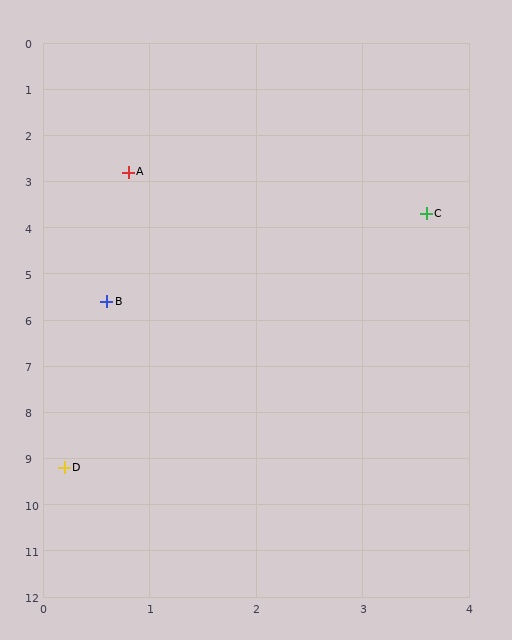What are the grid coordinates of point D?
Point D is at approximately (0.2, 9.2).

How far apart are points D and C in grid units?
Points D and C are about 6.5 grid units apart.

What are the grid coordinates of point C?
Point C is at approximately (3.6, 3.7).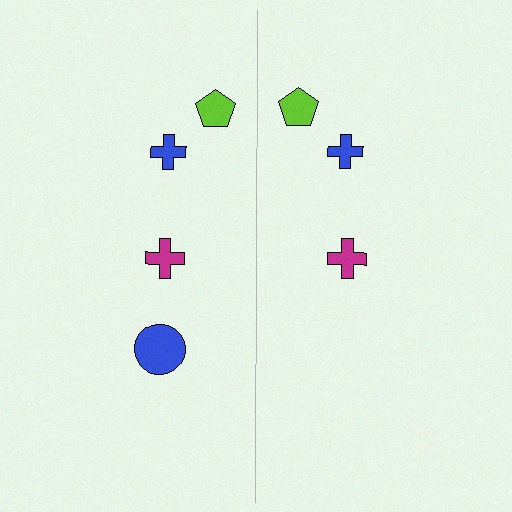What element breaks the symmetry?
A blue circle is missing from the right side.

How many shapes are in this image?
There are 7 shapes in this image.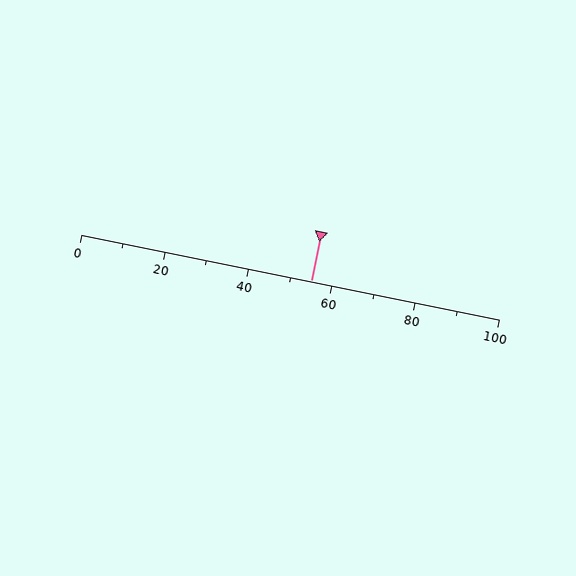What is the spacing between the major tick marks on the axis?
The major ticks are spaced 20 apart.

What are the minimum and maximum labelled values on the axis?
The axis runs from 0 to 100.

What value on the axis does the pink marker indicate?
The marker indicates approximately 55.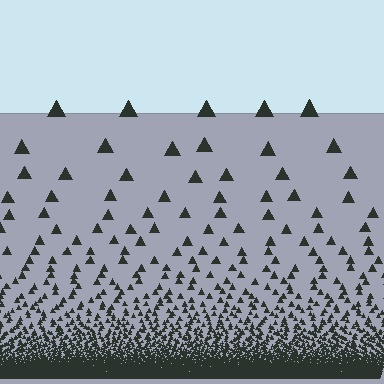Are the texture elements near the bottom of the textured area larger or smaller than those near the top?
Smaller. The gradient is inverted — elements near the bottom are smaller and denser.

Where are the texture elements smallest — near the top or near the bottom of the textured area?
Near the bottom.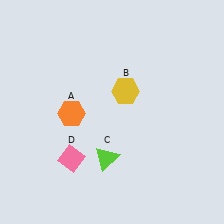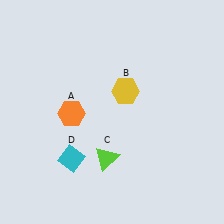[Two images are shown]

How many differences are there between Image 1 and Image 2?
There is 1 difference between the two images.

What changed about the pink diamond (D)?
In Image 1, D is pink. In Image 2, it changed to cyan.